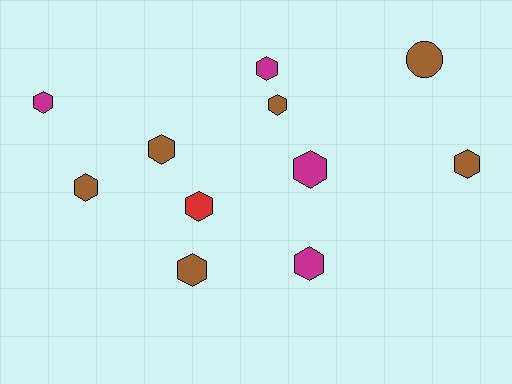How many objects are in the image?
There are 11 objects.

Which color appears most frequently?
Brown, with 6 objects.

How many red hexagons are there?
There is 1 red hexagon.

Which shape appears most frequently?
Hexagon, with 10 objects.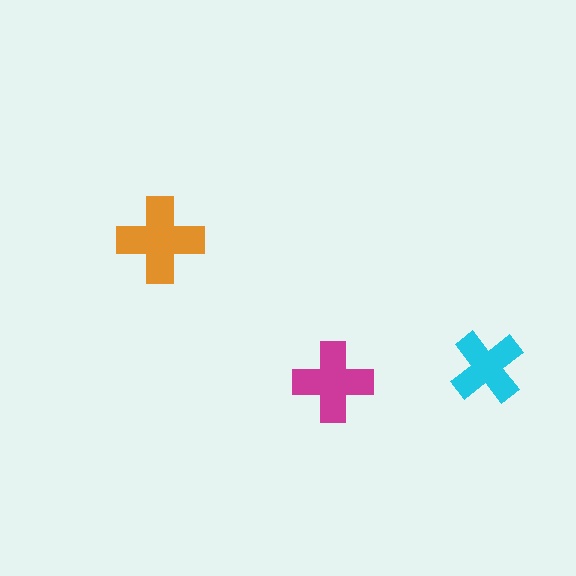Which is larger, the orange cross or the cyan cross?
The orange one.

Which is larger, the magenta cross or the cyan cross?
The magenta one.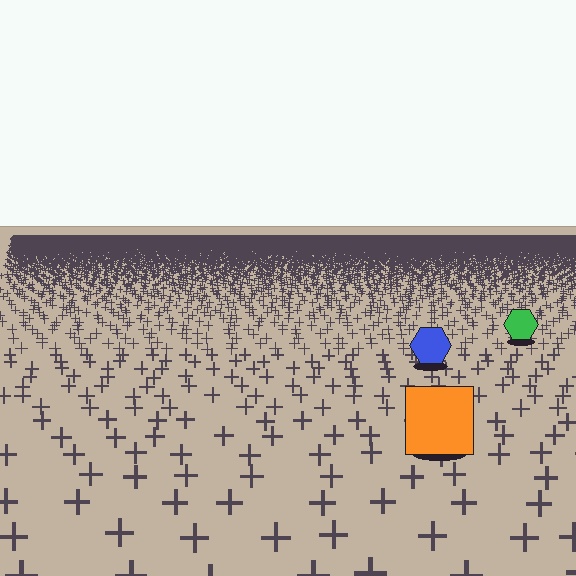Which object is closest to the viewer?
The orange square is closest. The texture marks near it are larger and more spread out.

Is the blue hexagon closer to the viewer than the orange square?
No. The orange square is closer — you can tell from the texture gradient: the ground texture is coarser near it.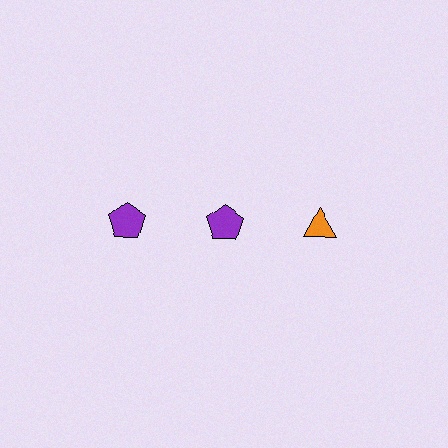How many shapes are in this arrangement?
There are 3 shapes arranged in a grid pattern.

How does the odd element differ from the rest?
It differs in both color (orange instead of purple) and shape (triangle instead of pentagon).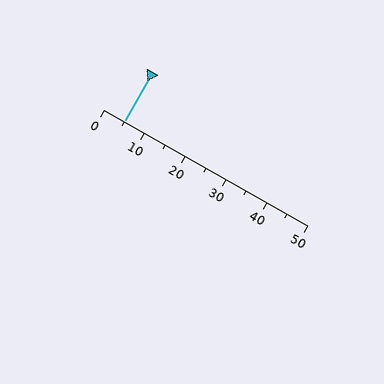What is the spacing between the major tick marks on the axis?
The major ticks are spaced 10 apart.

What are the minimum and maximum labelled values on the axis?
The axis runs from 0 to 50.